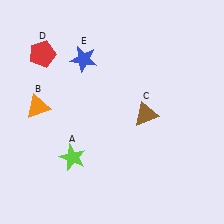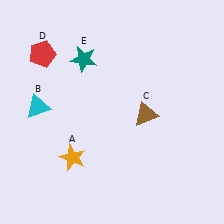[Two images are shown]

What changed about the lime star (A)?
In Image 1, A is lime. In Image 2, it changed to orange.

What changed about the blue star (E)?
In Image 1, E is blue. In Image 2, it changed to teal.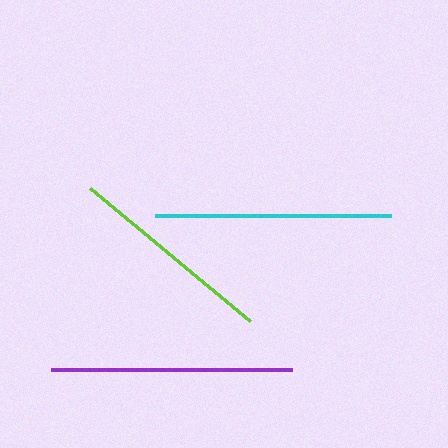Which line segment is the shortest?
The lime line is the shortest at approximately 208 pixels.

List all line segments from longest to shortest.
From longest to shortest: purple, cyan, lime.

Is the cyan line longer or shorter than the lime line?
The cyan line is longer than the lime line.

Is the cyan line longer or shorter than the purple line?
The purple line is longer than the cyan line.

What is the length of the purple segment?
The purple segment is approximately 241 pixels long.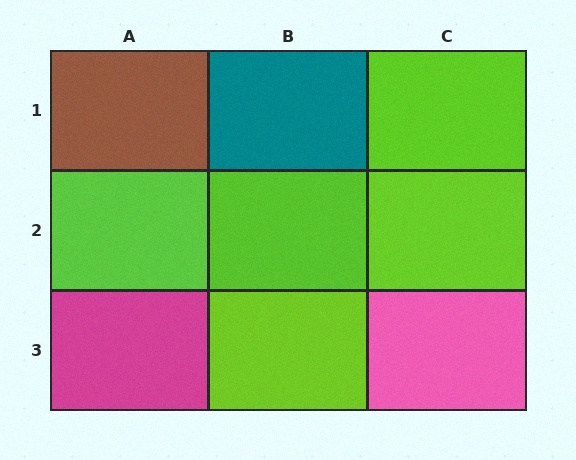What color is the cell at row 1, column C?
Lime.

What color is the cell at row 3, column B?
Lime.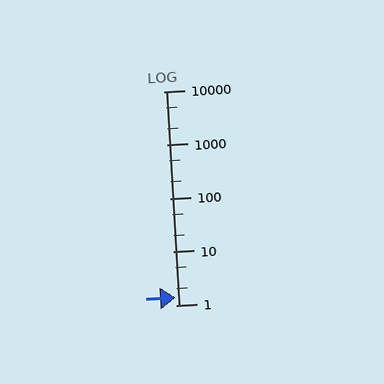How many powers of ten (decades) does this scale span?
The scale spans 4 decades, from 1 to 10000.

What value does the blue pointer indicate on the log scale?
The pointer indicates approximately 1.4.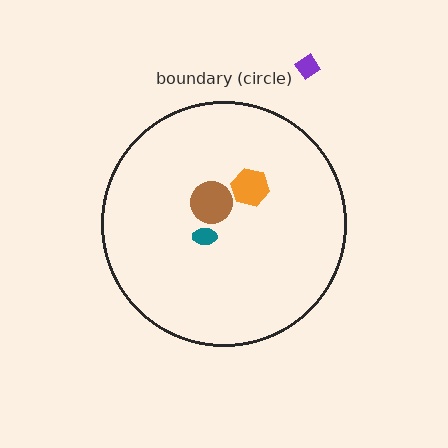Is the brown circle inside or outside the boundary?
Inside.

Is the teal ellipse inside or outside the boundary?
Inside.